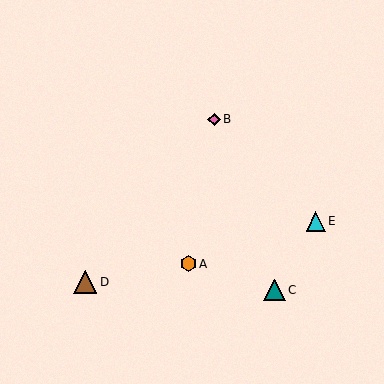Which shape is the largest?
The brown triangle (labeled D) is the largest.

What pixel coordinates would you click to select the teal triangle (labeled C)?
Click at (275, 290) to select the teal triangle C.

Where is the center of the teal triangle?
The center of the teal triangle is at (275, 290).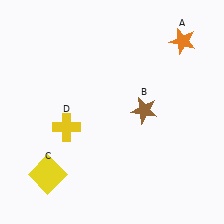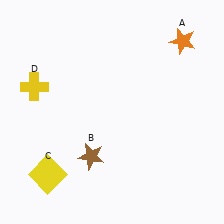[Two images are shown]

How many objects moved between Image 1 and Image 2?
2 objects moved between the two images.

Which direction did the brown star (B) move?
The brown star (B) moved left.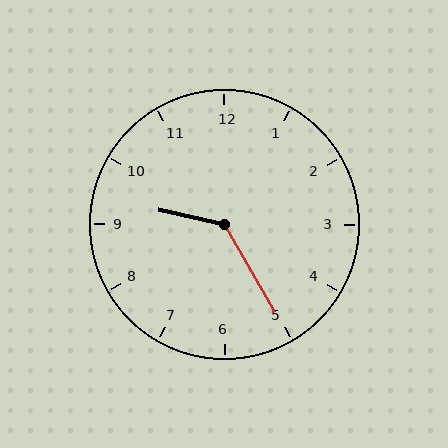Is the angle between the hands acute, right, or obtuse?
It is obtuse.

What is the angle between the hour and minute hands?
Approximately 132 degrees.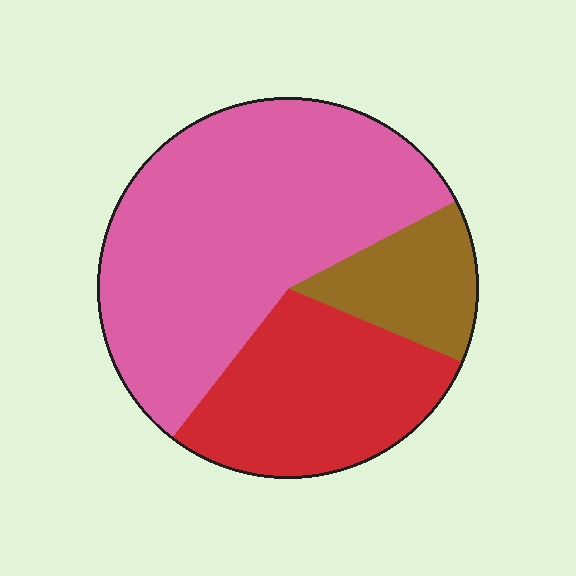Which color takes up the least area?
Brown, at roughly 15%.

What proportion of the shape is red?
Red covers 29% of the shape.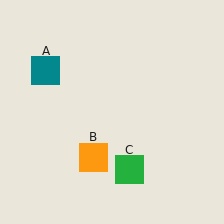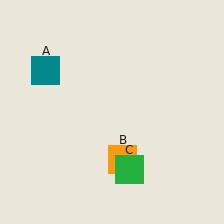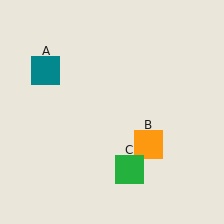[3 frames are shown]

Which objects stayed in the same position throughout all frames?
Teal square (object A) and green square (object C) remained stationary.